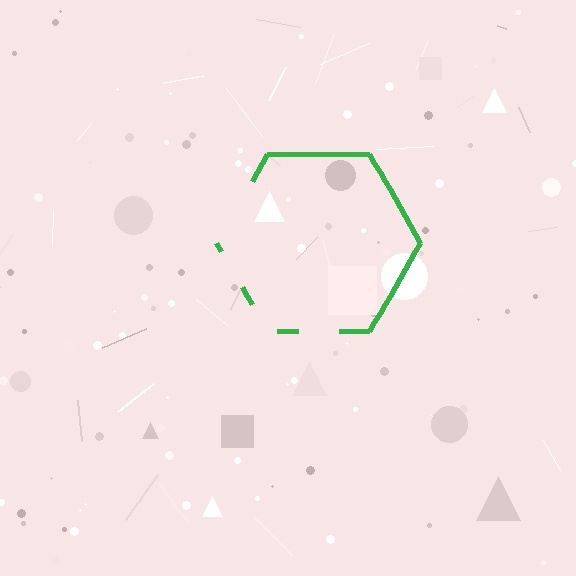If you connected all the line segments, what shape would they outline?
They would outline a hexagon.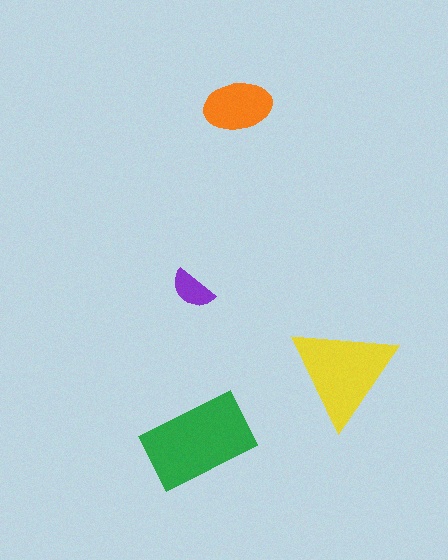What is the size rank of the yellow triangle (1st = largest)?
2nd.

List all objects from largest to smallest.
The green rectangle, the yellow triangle, the orange ellipse, the purple semicircle.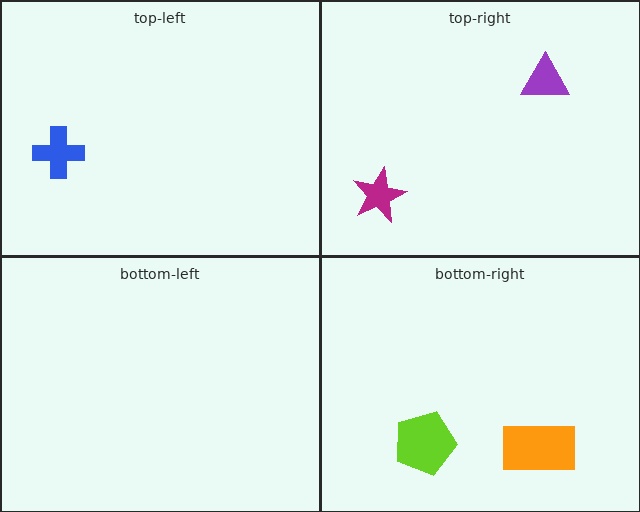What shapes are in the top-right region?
The magenta star, the purple triangle.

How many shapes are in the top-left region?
1.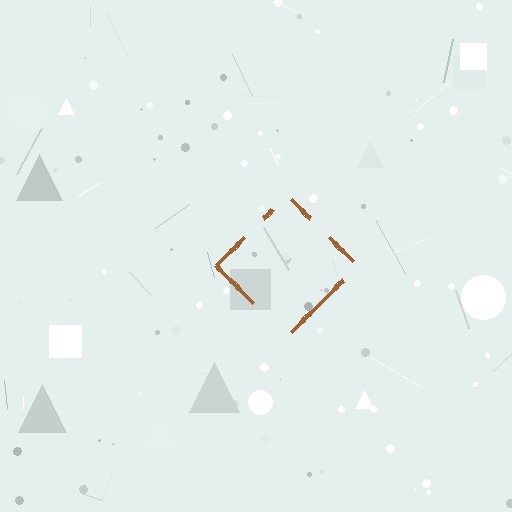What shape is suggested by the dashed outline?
The dashed outline suggests a diamond.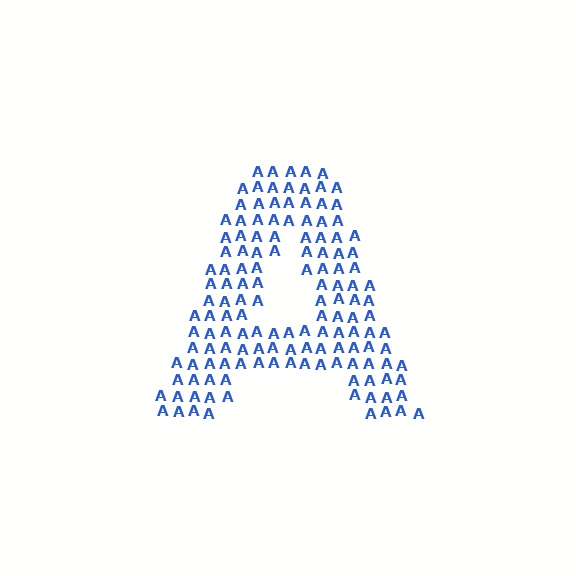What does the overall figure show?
The overall figure shows the letter A.